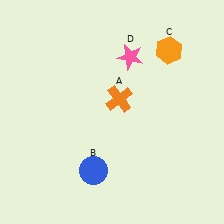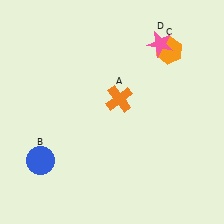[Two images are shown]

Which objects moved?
The objects that moved are: the blue circle (B), the pink star (D).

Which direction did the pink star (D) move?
The pink star (D) moved right.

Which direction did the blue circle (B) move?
The blue circle (B) moved left.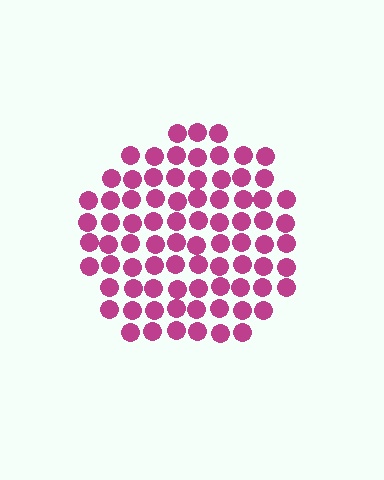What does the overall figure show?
The overall figure shows a circle.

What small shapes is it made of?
It is made of small circles.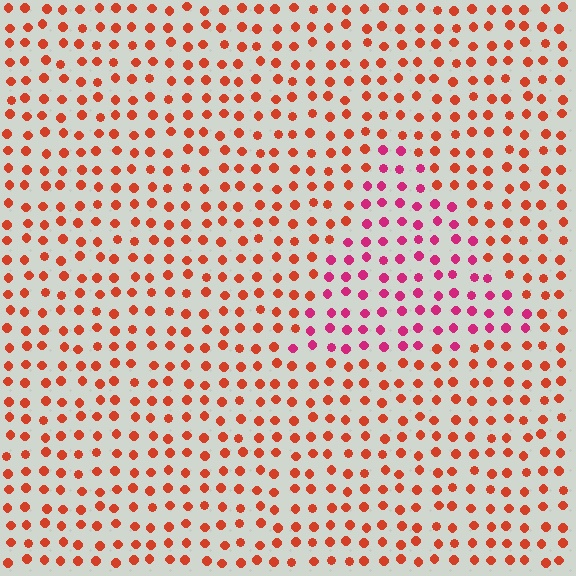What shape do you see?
I see a triangle.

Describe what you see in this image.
The image is filled with small red elements in a uniform arrangement. A triangle-shaped region is visible where the elements are tinted to a slightly different hue, forming a subtle color boundary.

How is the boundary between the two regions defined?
The boundary is defined purely by a slight shift in hue (about 39 degrees). Spacing, size, and orientation are identical on both sides.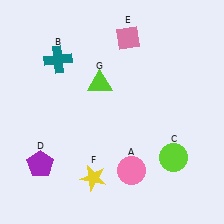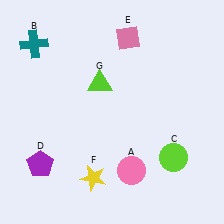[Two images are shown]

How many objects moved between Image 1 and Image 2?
1 object moved between the two images.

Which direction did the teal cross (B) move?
The teal cross (B) moved left.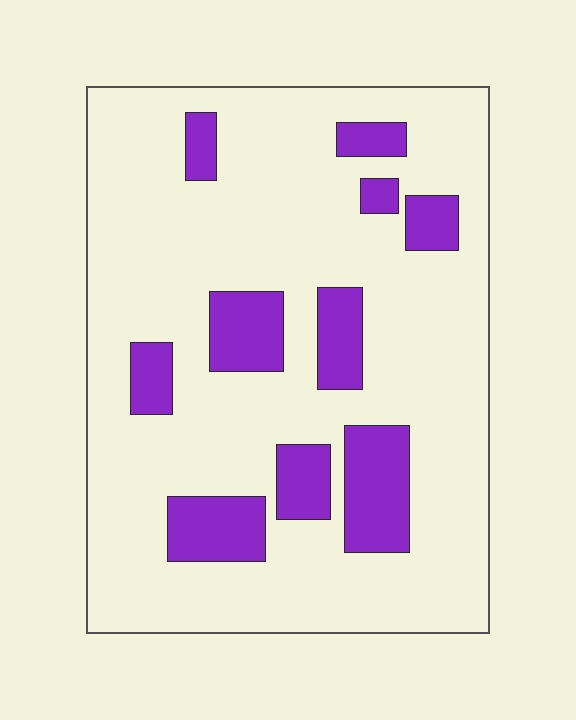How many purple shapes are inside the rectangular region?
10.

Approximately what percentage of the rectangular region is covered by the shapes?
Approximately 20%.